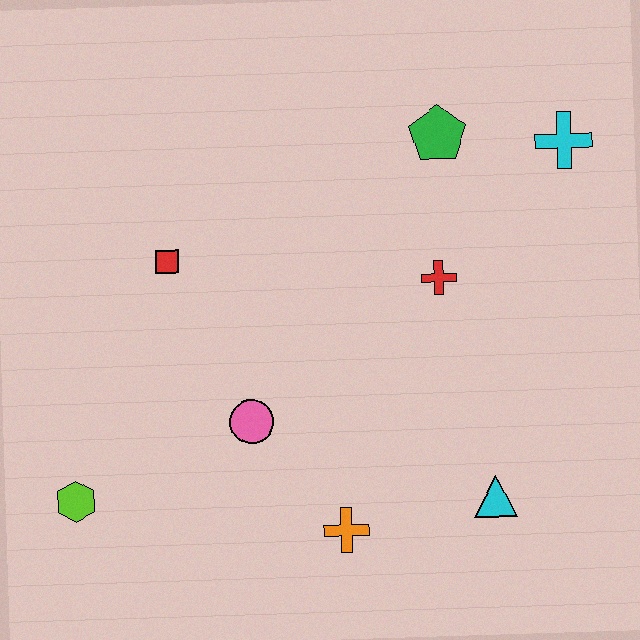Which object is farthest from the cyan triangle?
The lime hexagon is farthest from the cyan triangle.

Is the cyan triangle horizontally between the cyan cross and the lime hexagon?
Yes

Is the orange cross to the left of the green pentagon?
Yes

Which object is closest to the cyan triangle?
The orange cross is closest to the cyan triangle.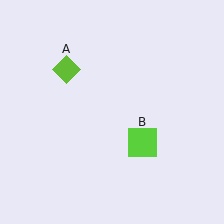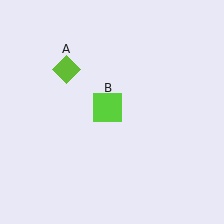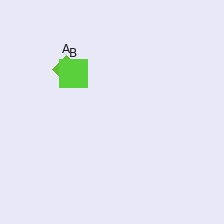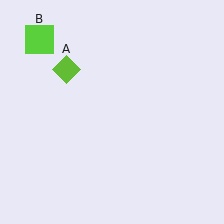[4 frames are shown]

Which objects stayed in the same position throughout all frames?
Lime diamond (object A) remained stationary.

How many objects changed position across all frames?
1 object changed position: lime square (object B).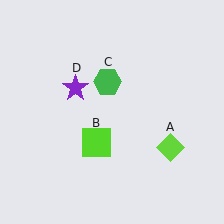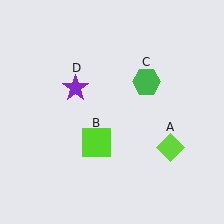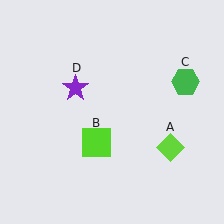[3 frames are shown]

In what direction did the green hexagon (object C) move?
The green hexagon (object C) moved right.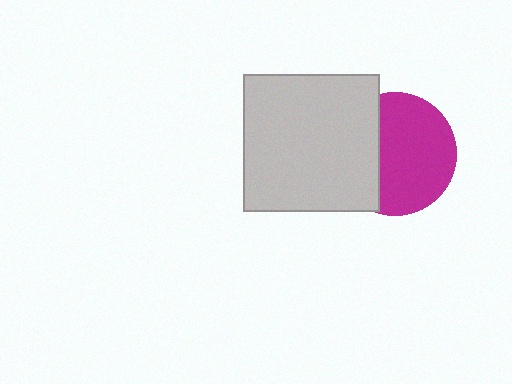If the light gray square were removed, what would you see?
You would see the complete magenta circle.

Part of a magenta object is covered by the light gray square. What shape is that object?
It is a circle.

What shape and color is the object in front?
The object in front is a light gray square.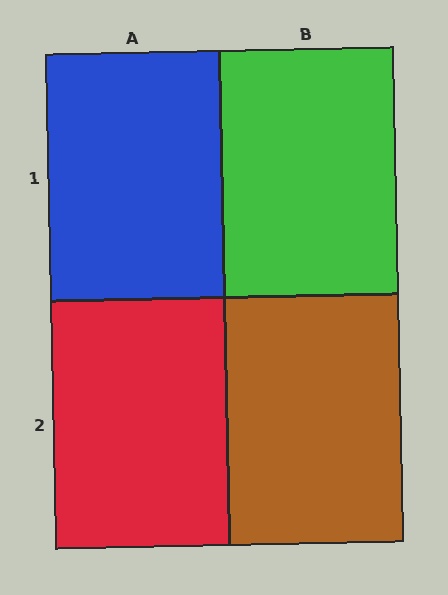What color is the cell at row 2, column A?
Red.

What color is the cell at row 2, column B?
Brown.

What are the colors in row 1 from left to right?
Blue, green.